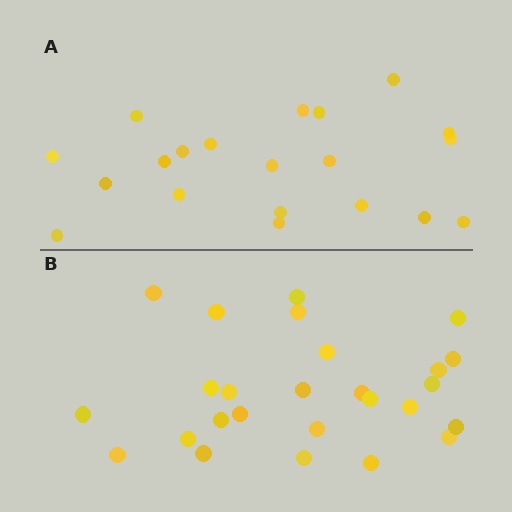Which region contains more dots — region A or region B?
Region B (the bottom region) has more dots.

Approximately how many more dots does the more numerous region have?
Region B has about 6 more dots than region A.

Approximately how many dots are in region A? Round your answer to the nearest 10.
About 20 dots.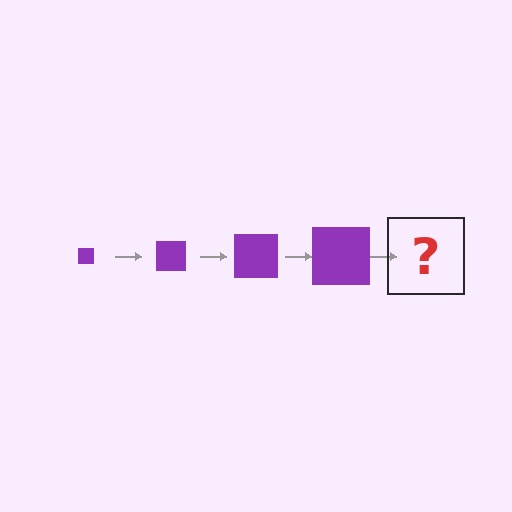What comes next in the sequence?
The next element should be a purple square, larger than the previous one.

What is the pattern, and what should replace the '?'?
The pattern is that the square gets progressively larger each step. The '?' should be a purple square, larger than the previous one.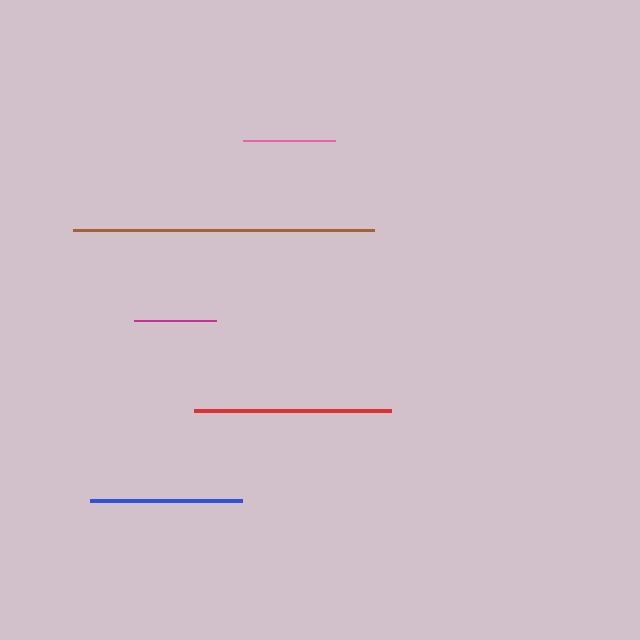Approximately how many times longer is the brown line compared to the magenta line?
The brown line is approximately 3.7 times the length of the magenta line.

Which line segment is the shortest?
The magenta line is the shortest at approximately 82 pixels.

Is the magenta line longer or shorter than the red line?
The red line is longer than the magenta line.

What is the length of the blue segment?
The blue segment is approximately 152 pixels long.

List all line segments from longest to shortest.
From longest to shortest: brown, red, blue, pink, magenta.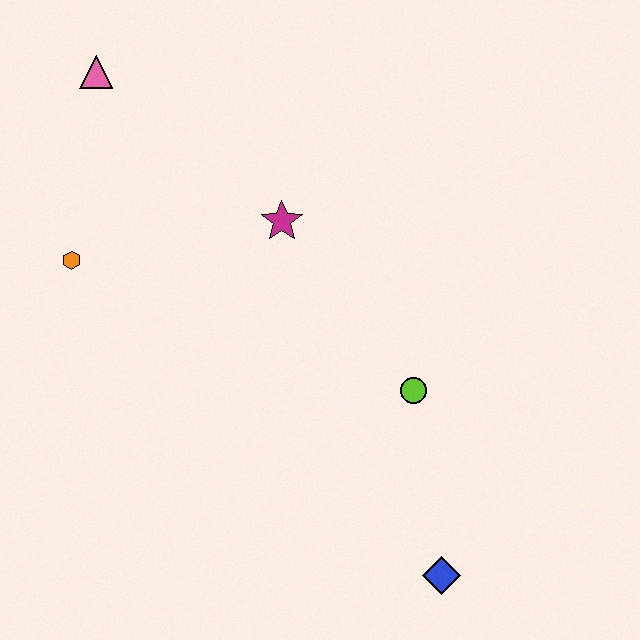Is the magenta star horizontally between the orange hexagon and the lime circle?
Yes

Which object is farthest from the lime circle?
The pink triangle is farthest from the lime circle.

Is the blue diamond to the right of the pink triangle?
Yes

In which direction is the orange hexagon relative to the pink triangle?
The orange hexagon is below the pink triangle.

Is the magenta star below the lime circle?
No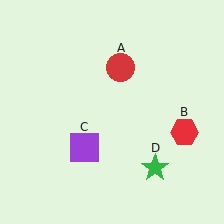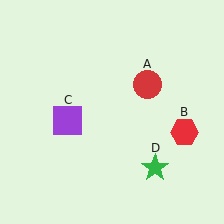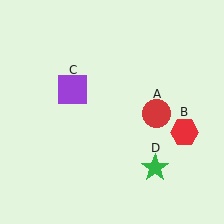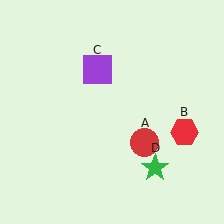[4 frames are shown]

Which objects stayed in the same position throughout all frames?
Red hexagon (object B) and green star (object D) remained stationary.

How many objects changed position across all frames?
2 objects changed position: red circle (object A), purple square (object C).